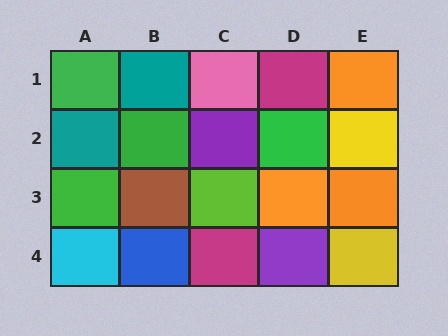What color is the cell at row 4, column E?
Yellow.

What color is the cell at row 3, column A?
Green.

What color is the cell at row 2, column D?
Green.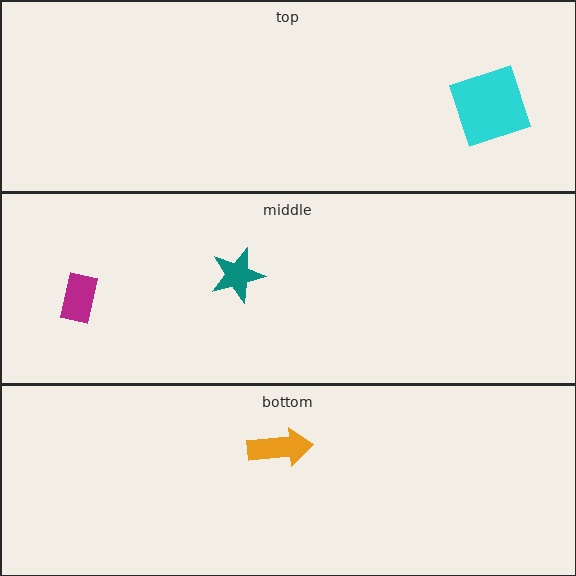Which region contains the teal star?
The middle region.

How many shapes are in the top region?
1.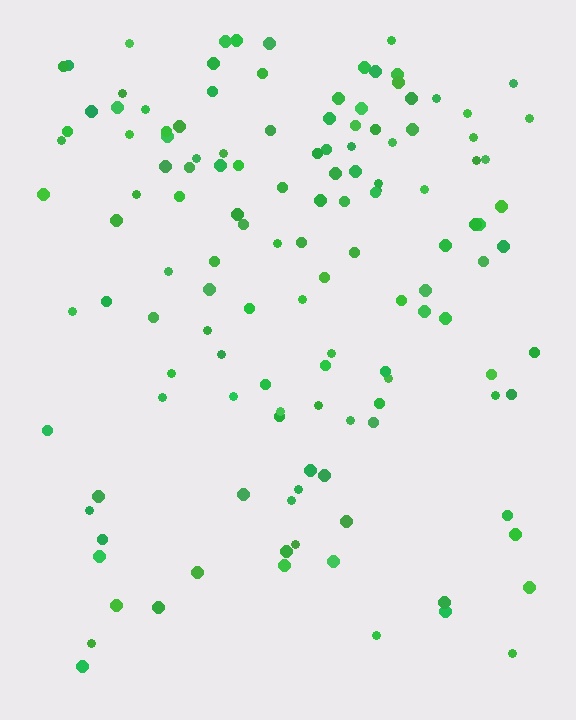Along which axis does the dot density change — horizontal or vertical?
Vertical.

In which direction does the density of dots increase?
From bottom to top, with the top side densest.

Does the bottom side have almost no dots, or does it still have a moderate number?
Still a moderate number, just noticeably fewer than the top.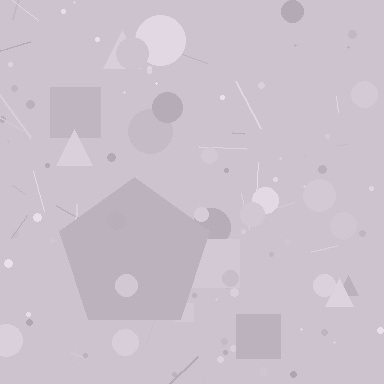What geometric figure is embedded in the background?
A pentagon is embedded in the background.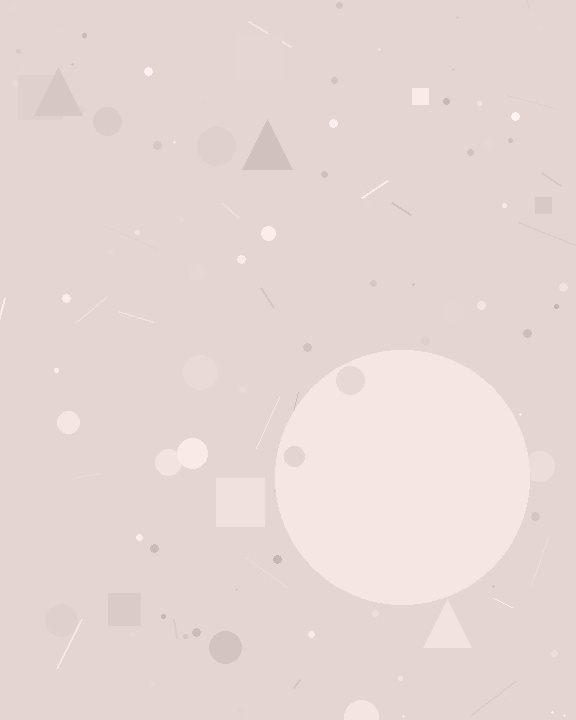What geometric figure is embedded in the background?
A circle is embedded in the background.